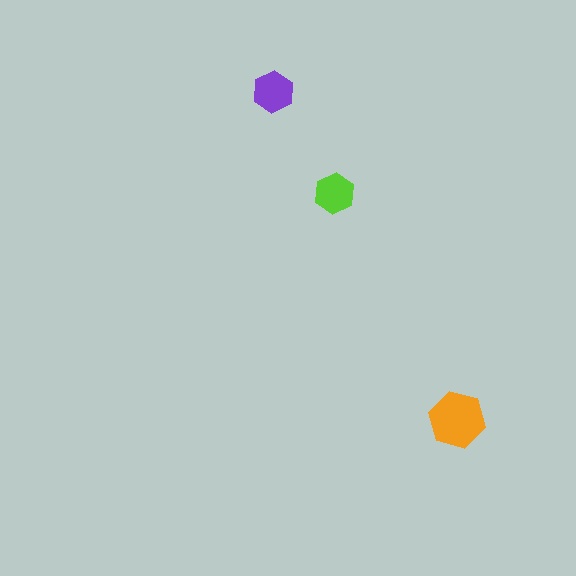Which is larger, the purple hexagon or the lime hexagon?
The purple one.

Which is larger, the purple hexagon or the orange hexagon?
The orange one.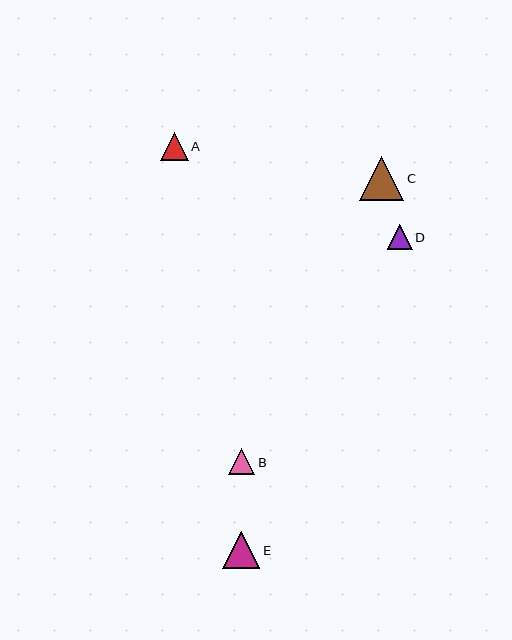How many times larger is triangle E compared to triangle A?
Triangle E is approximately 1.3 times the size of triangle A.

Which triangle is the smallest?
Triangle D is the smallest with a size of approximately 25 pixels.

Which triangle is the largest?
Triangle C is the largest with a size of approximately 44 pixels.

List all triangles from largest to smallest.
From largest to smallest: C, E, A, B, D.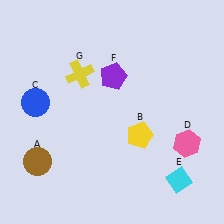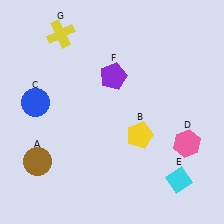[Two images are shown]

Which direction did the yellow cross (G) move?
The yellow cross (G) moved up.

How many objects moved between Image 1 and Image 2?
1 object moved between the two images.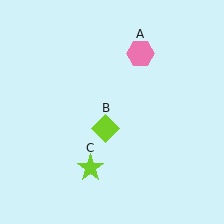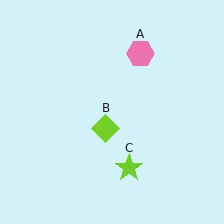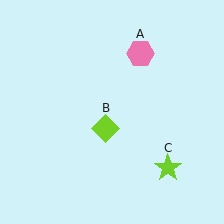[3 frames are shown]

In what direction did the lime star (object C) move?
The lime star (object C) moved right.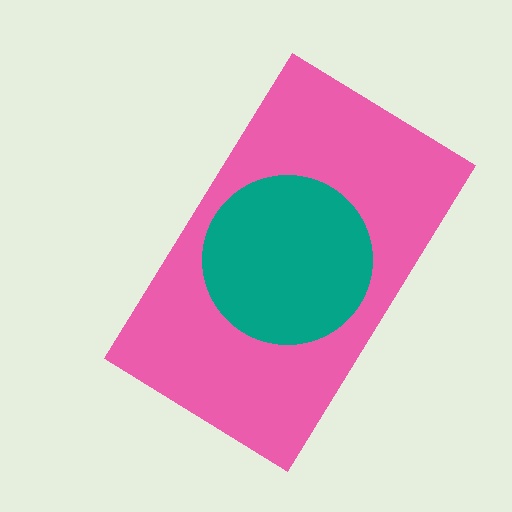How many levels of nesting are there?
2.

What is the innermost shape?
The teal circle.